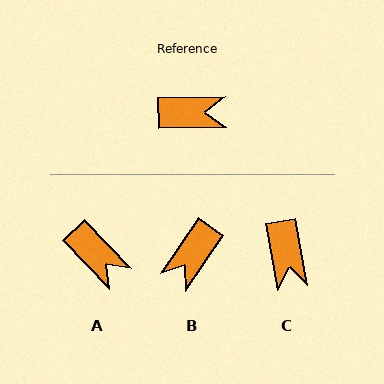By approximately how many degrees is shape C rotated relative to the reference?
Approximately 80 degrees clockwise.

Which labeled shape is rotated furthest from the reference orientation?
B, about 125 degrees away.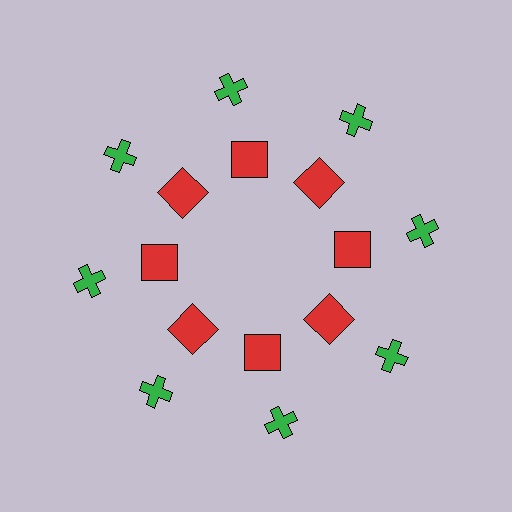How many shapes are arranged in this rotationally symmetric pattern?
There are 16 shapes, arranged in 8 groups of 2.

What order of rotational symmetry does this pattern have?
This pattern has 8-fold rotational symmetry.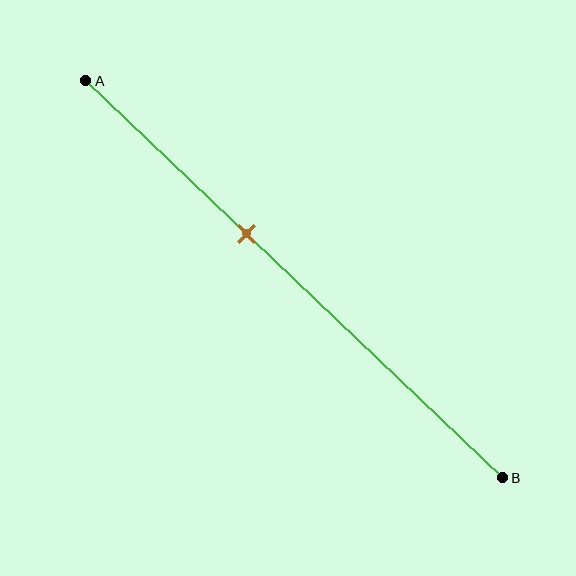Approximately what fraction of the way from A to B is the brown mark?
The brown mark is approximately 40% of the way from A to B.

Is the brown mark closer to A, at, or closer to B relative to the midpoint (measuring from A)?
The brown mark is closer to point A than the midpoint of segment AB.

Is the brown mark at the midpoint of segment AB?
No, the mark is at about 40% from A, not at the 50% midpoint.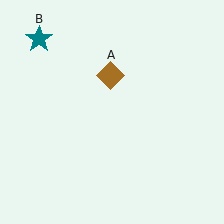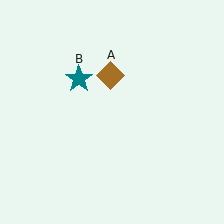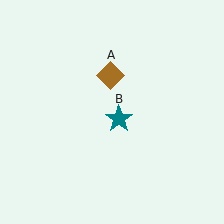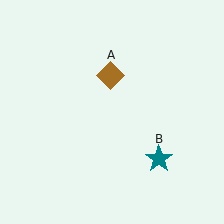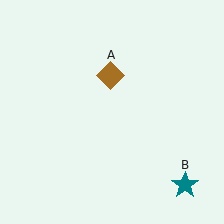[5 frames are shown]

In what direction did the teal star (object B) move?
The teal star (object B) moved down and to the right.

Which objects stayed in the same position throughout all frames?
Brown diamond (object A) remained stationary.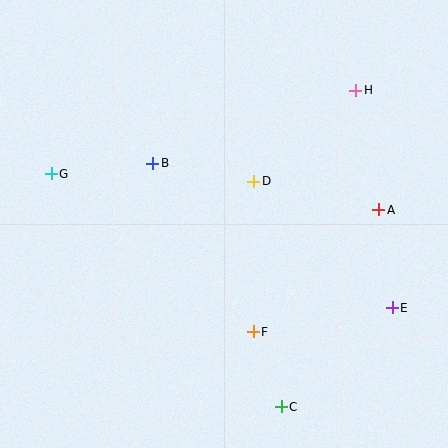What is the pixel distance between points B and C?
The distance between B and C is 275 pixels.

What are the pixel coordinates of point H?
Point H is at (356, 90).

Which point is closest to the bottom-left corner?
Point F is closest to the bottom-left corner.